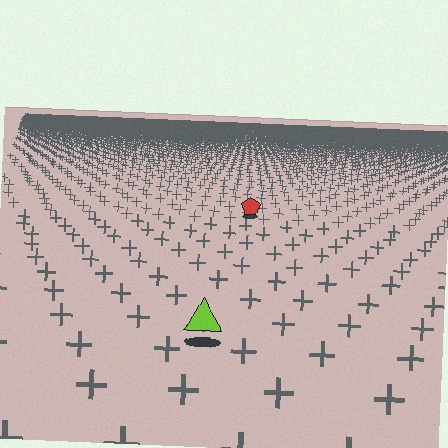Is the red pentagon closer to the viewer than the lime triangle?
No. The lime triangle is closer — you can tell from the texture gradient: the ground texture is coarser near it.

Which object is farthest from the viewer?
The red pentagon is farthest from the viewer. It appears smaller and the ground texture around it is denser.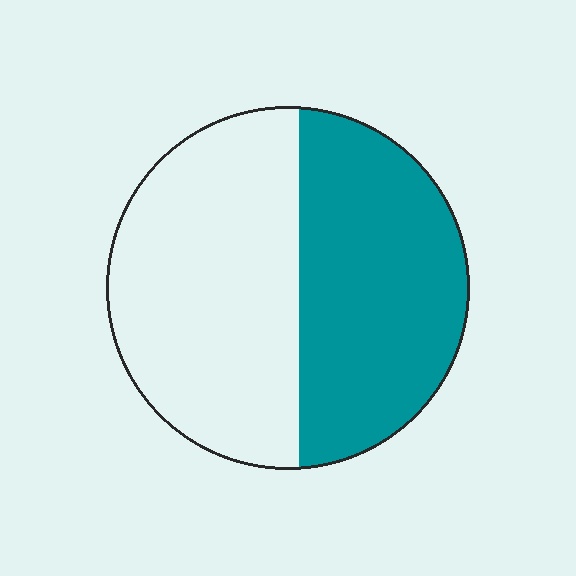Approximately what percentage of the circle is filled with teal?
Approximately 45%.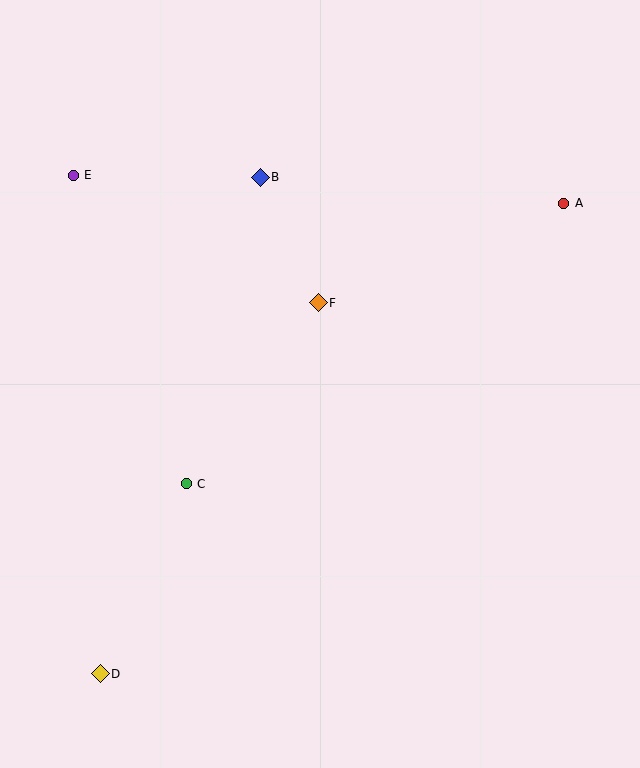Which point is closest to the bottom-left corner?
Point D is closest to the bottom-left corner.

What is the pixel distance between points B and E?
The distance between B and E is 187 pixels.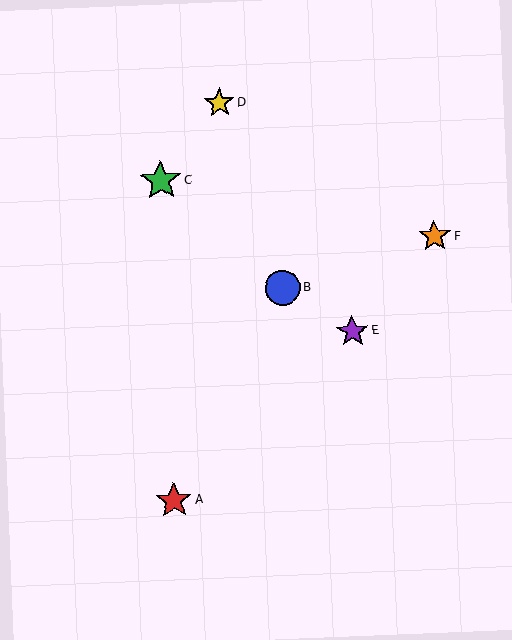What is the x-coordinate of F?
Object F is at x≈434.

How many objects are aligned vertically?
2 objects (A, C) are aligned vertically.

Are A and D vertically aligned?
No, A is at x≈174 and D is at x≈219.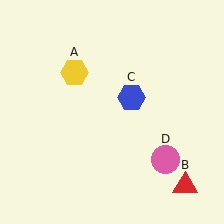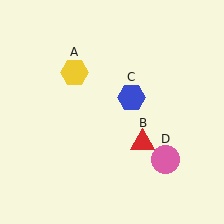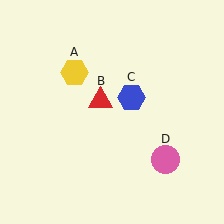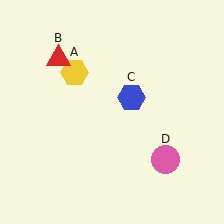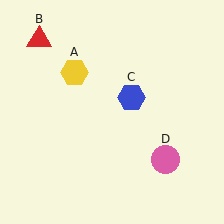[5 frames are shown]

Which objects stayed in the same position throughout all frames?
Yellow hexagon (object A) and blue hexagon (object C) and pink circle (object D) remained stationary.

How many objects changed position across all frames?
1 object changed position: red triangle (object B).